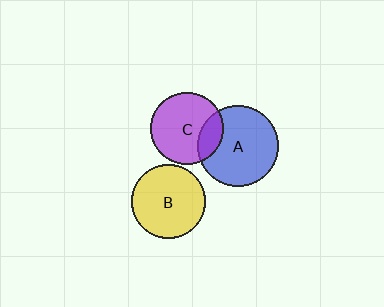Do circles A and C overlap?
Yes.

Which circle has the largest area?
Circle A (blue).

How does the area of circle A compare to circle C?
Approximately 1.3 times.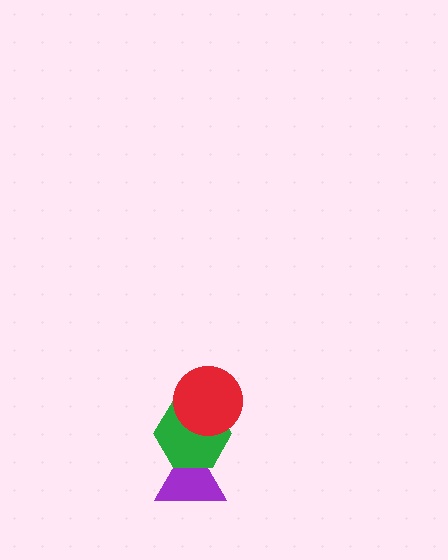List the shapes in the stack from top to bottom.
From top to bottom: the red circle, the green hexagon, the purple triangle.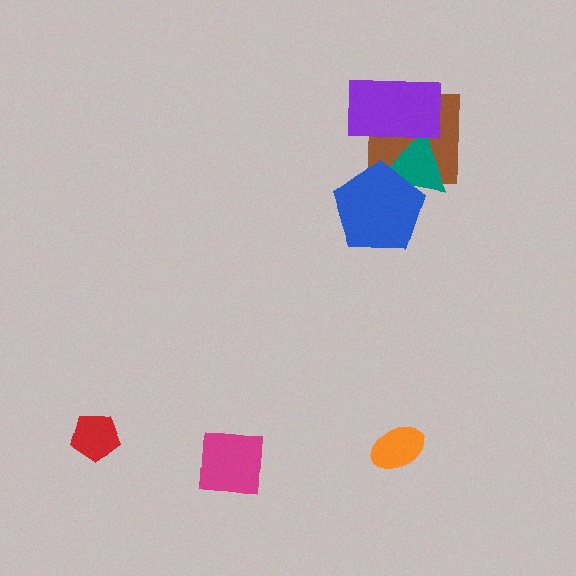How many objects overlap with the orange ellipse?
0 objects overlap with the orange ellipse.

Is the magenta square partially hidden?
No, no other shape covers it.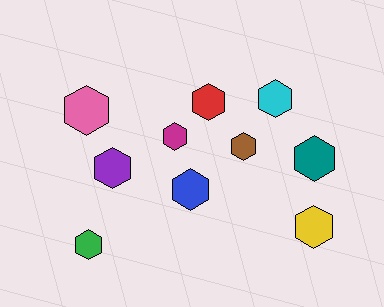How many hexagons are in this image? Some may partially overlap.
There are 10 hexagons.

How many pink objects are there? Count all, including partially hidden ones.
There is 1 pink object.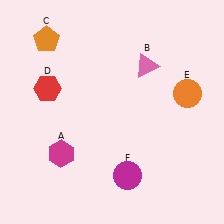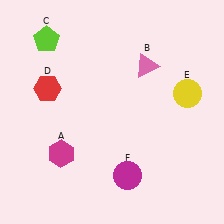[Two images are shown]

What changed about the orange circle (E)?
In Image 1, E is orange. In Image 2, it changed to yellow.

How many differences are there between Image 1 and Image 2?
There are 2 differences between the two images.